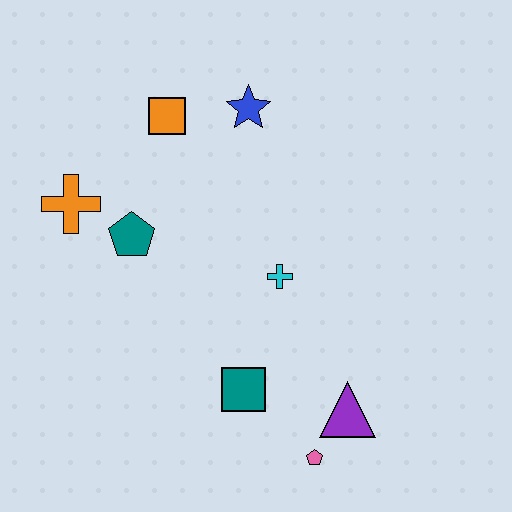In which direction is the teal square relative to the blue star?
The teal square is below the blue star.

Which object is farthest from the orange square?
The pink pentagon is farthest from the orange square.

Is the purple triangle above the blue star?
No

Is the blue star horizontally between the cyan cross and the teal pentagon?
Yes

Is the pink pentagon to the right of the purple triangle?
No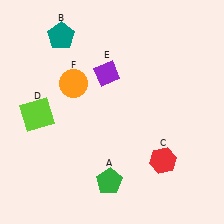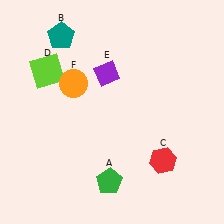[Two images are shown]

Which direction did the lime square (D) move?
The lime square (D) moved up.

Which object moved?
The lime square (D) moved up.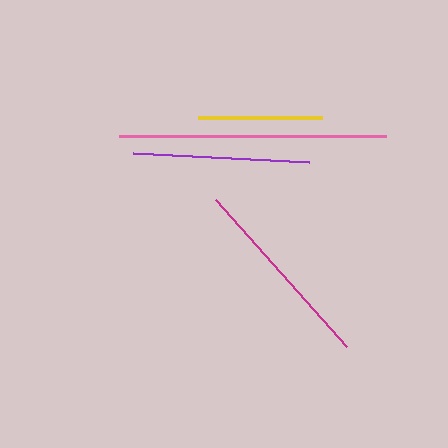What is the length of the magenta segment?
The magenta segment is approximately 198 pixels long.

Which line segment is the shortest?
The yellow line is the shortest at approximately 124 pixels.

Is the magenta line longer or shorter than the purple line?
The magenta line is longer than the purple line.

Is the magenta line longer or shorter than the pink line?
The pink line is longer than the magenta line.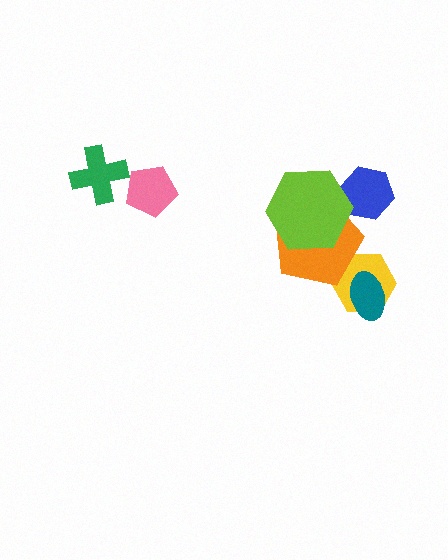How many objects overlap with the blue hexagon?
1 object overlaps with the blue hexagon.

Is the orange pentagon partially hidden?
Yes, it is partially covered by another shape.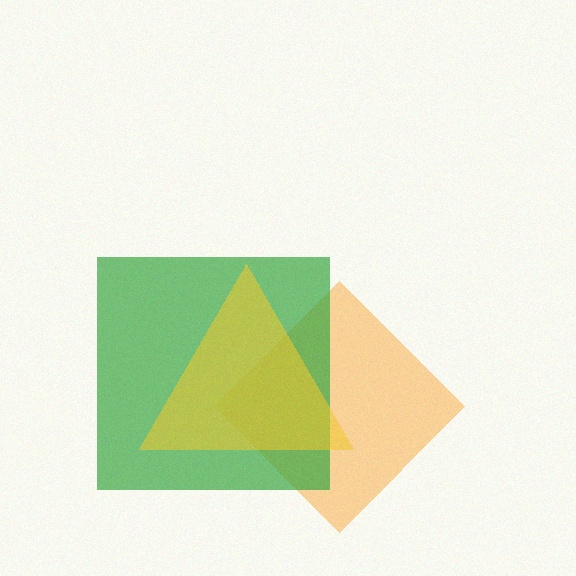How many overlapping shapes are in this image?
There are 3 overlapping shapes in the image.